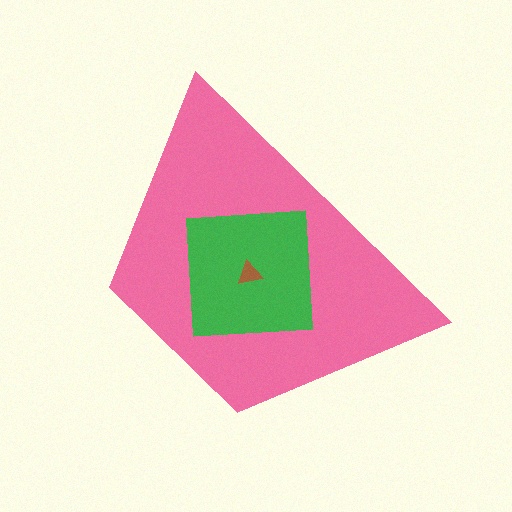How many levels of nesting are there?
3.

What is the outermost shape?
The pink trapezoid.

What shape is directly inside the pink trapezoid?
The green square.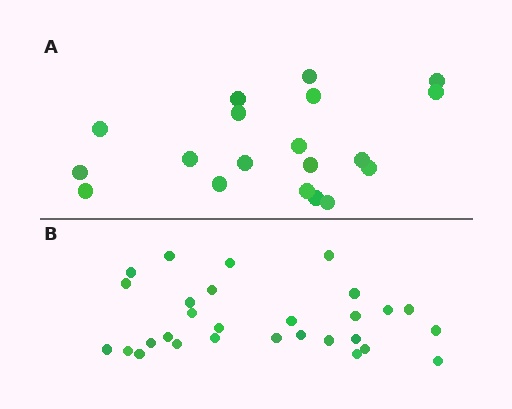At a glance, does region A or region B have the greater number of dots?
Region B (the bottom region) has more dots.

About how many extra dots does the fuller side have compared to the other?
Region B has roughly 10 or so more dots than region A.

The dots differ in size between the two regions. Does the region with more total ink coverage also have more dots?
No. Region A has more total ink coverage because its dots are larger, but region B actually contains more individual dots. Total area can be misleading — the number of items is what matters here.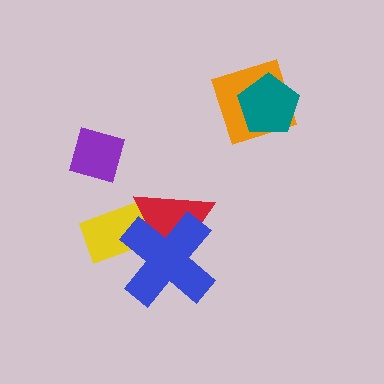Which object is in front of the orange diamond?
The teal pentagon is in front of the orange diamond.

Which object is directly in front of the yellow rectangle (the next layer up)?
The red triangle is directly in front of the yellow rectangle.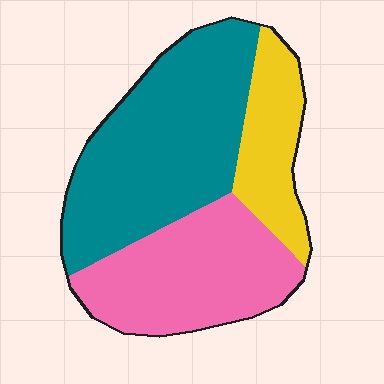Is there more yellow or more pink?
Pink.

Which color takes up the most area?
Teal, at roughly 45%.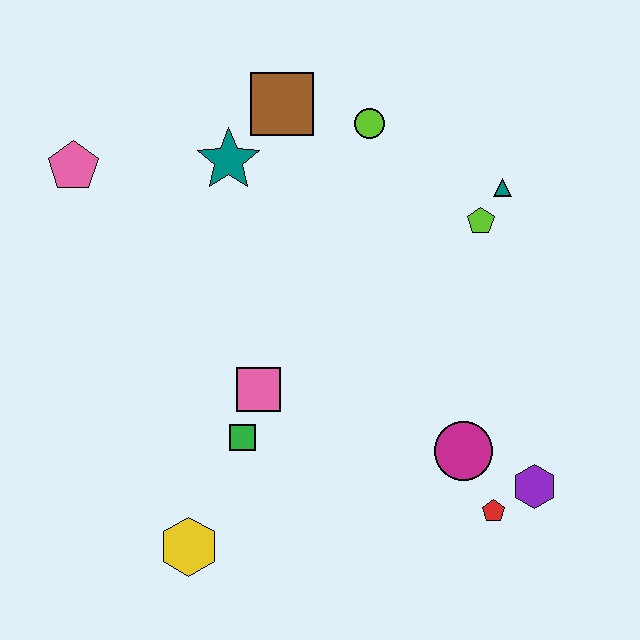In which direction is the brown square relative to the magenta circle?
The brown square is above the magenta circle.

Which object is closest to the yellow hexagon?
The green square is closest to the yellow hexagon.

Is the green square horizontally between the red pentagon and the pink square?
No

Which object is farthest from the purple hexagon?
The pink pentagon is farthest from the purple hexagon.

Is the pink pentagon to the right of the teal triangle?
No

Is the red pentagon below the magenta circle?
Yes